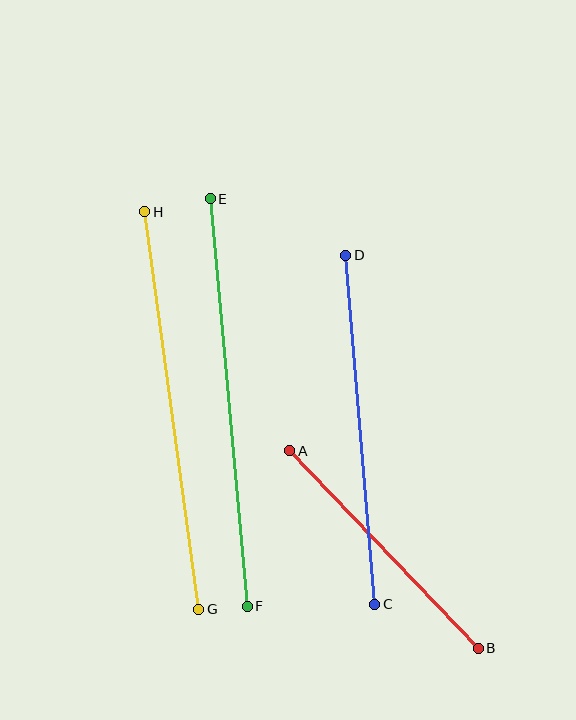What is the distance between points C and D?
The distance is approximately 350 pixels.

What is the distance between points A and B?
The distance is approximately 273 pixels.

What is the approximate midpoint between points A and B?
The midpoint is at approximately (384, 550) pixels.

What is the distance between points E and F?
The distance is approximately 409 pixels.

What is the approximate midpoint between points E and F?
The midpoint is at approximately (229, 402) pixels.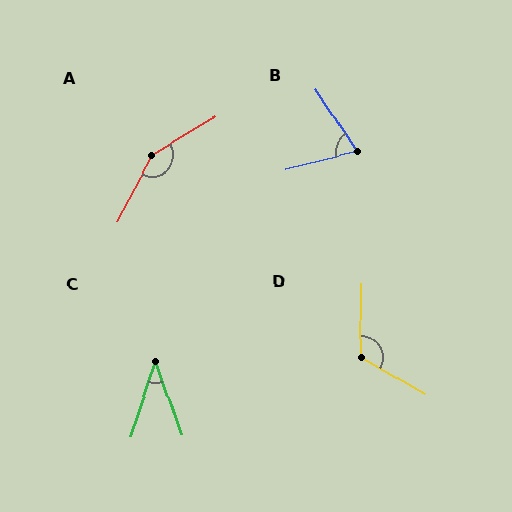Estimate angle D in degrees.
Approximately 119 degrees.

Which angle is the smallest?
C, at approximately 38 degrees.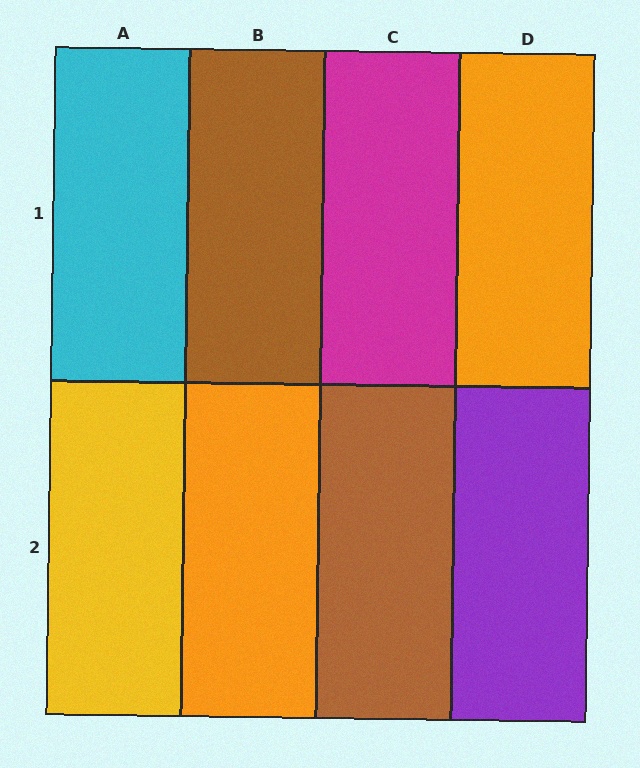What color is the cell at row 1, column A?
Cyan.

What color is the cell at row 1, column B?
Brown.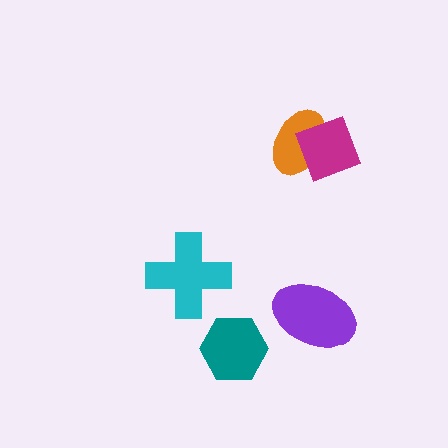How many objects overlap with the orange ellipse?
1 object overlaps with the orange ellipse.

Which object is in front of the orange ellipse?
The magenta diamond is in front of the orange ellipse.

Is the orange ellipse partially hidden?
Yes, it is partially covered by another shape.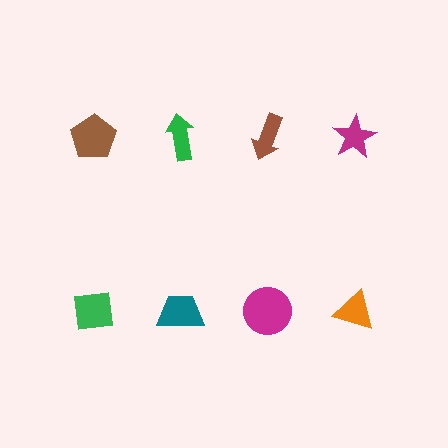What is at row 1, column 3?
A brown arrow.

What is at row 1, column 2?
A green arrow.